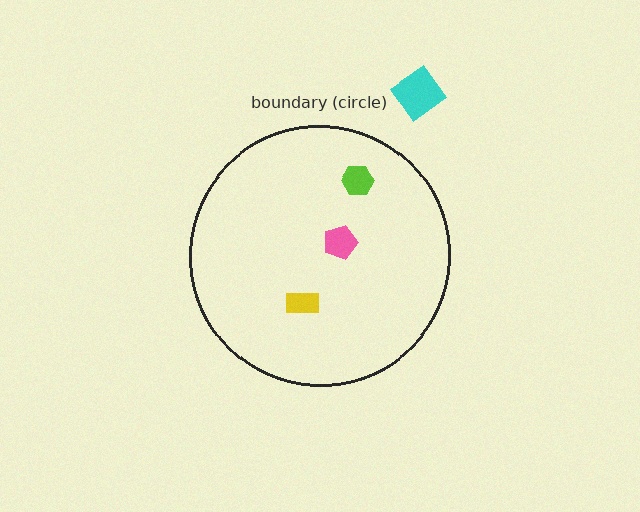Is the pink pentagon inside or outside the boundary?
Inside.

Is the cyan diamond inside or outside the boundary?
Outside.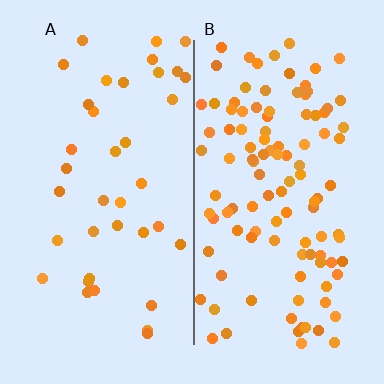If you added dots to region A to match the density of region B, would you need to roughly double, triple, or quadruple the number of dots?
Approximately triple.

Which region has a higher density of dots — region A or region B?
B (the right).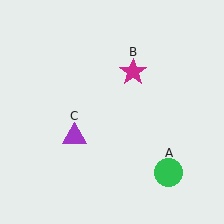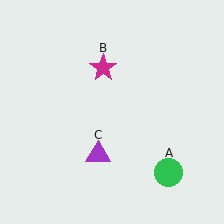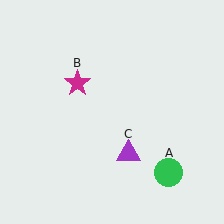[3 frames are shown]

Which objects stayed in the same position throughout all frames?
Green circle (object A) remained stationary.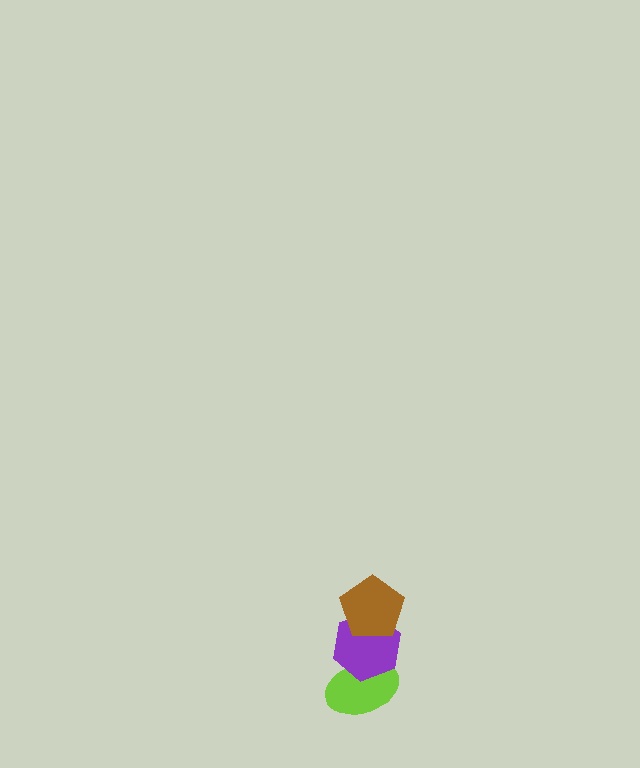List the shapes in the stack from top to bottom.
From top to bottom: the brown pentagon, the purple hexagon, the lime ellipse.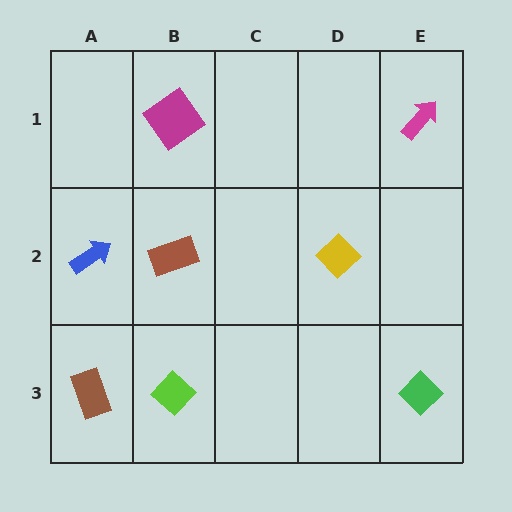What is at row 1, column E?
A magenta arrow.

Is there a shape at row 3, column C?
No, that cell is empty.